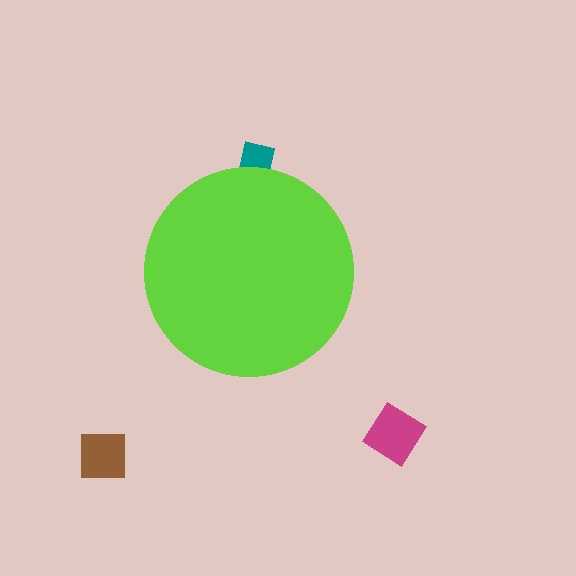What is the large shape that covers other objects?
A lime circle.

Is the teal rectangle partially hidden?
Yes, the teal rectangle is partially hidden behind the lime circle.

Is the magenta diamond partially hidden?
No, the magenta diamond is fully visible.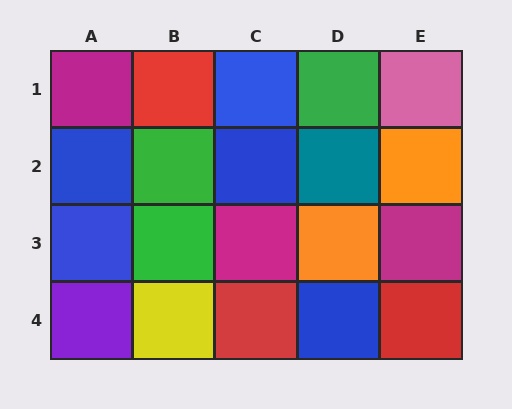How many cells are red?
3 cells are red.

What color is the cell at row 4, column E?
Red.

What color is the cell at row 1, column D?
Green.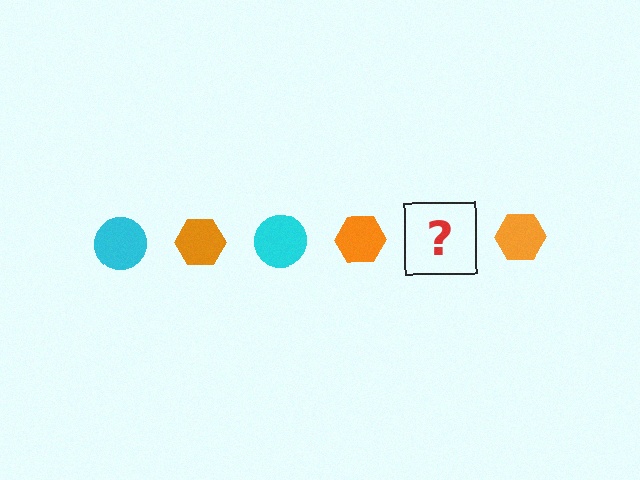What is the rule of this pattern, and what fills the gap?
The rule is that the pattern alternates between cyan circle and orange hexagon. The gap should be filled with a cyan circle.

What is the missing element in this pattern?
The missing element is a cyan circle.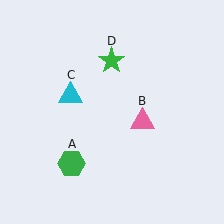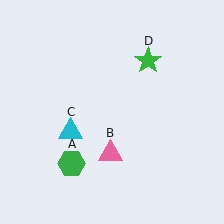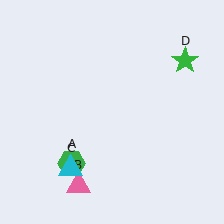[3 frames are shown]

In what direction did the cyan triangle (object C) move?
The cyan triangle (object C) moved down.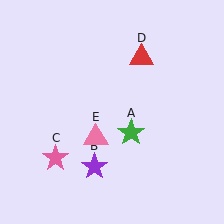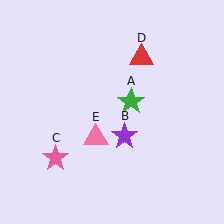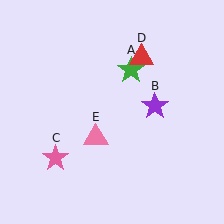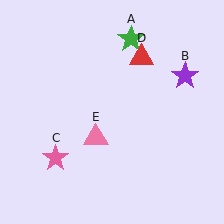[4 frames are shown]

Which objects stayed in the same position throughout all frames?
Pink star (object C) and red triangle (object D) and pink triangle (object E) remained stationary.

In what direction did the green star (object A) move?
The green star (object A) moved up.